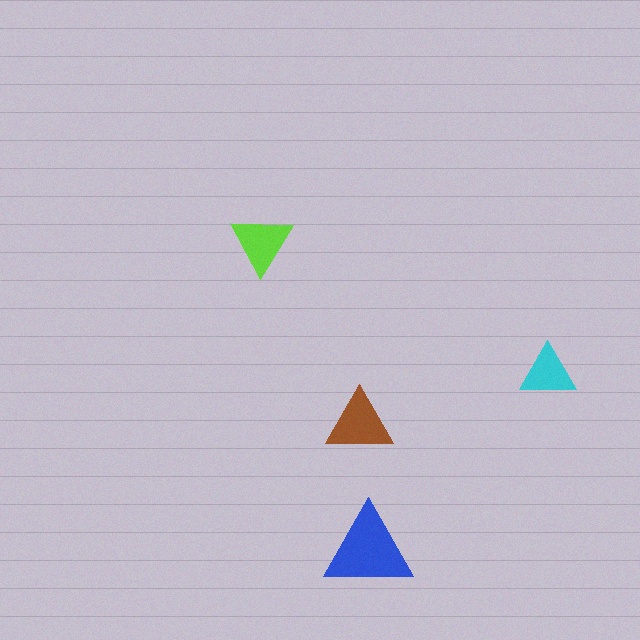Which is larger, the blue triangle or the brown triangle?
The blue one.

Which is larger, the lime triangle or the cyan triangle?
The lime one.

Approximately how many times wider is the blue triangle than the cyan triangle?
About 1.5 times wider.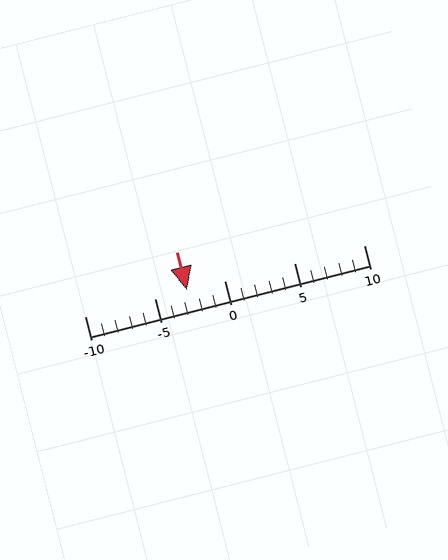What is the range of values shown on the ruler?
The ruler shows values from -10 to 10.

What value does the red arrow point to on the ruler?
The red arrow points to approximately -3.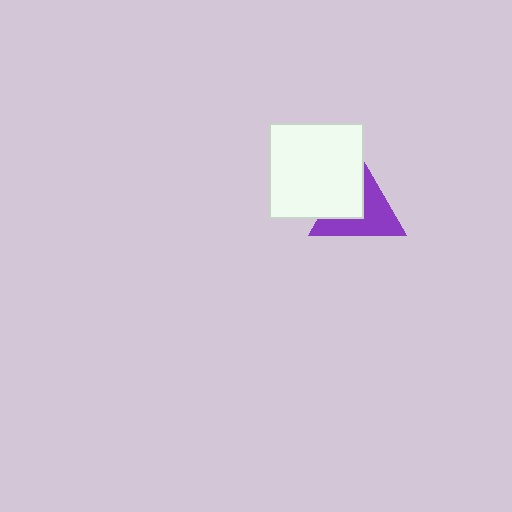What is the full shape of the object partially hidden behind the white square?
The partially hidden object is a purple triangle.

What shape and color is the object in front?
The object in front is a white square.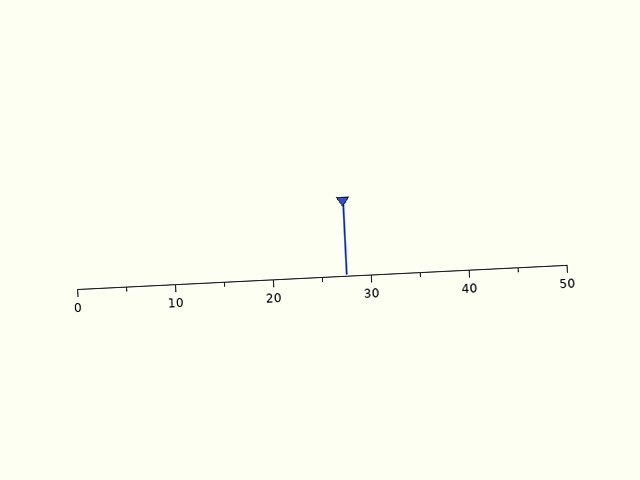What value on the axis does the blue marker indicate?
The marker indicates approximately 27.5.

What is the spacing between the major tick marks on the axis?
The major ticks are spaced 10 apart.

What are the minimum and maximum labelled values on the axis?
The axis runs from 0 to 50.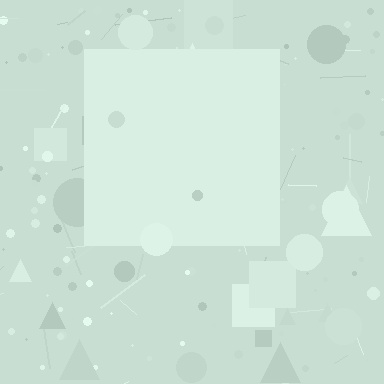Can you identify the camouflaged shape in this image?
The camouflaged shape is a square.